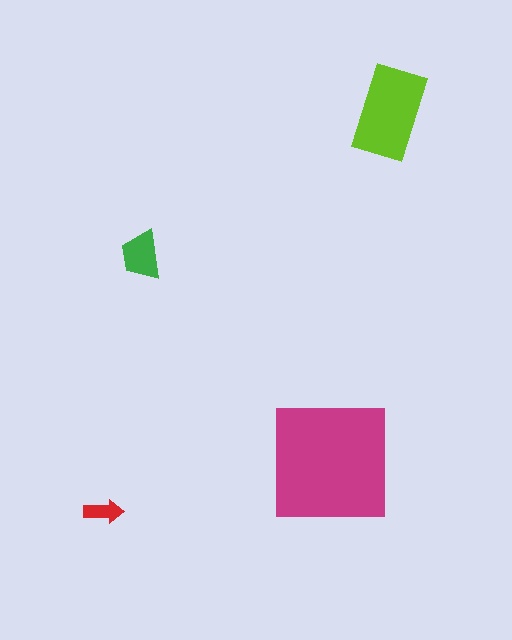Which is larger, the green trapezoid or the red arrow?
The green trapezoid.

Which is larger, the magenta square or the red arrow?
The magenta square.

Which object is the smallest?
The red arrow.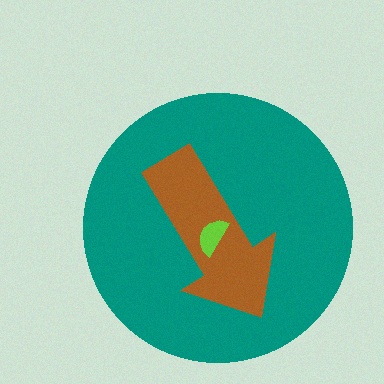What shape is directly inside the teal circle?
The brown arrow.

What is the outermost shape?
The teal circle.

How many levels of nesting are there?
3.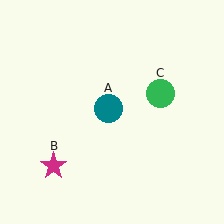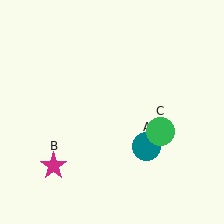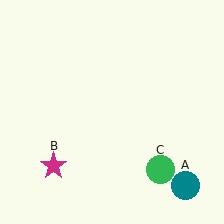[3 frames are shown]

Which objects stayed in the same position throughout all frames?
Magenta star (object B) remained stationary.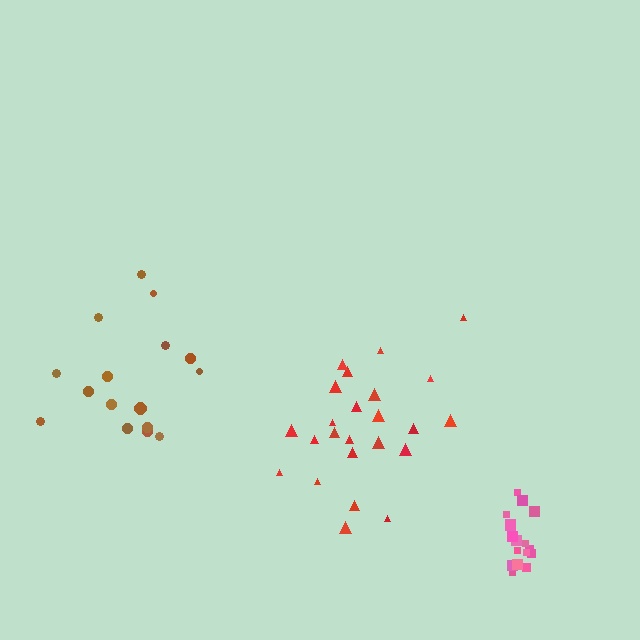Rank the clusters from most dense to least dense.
pink, red, brown.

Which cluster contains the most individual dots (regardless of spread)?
Red (24).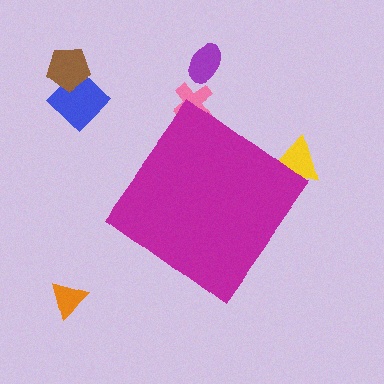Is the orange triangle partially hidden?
No, the orange triangle is fully visible.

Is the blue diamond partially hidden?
No, the blue diamond is fully visible.